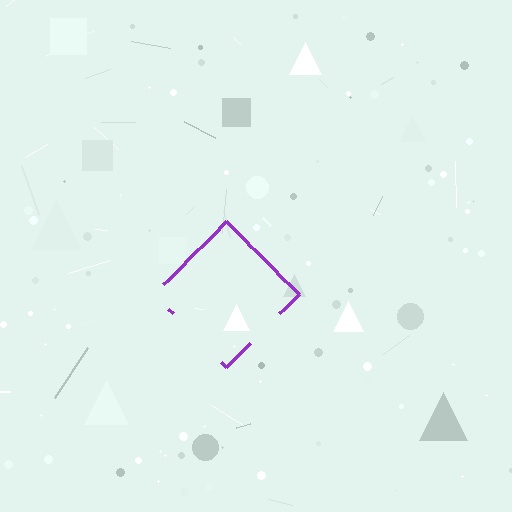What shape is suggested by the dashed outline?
The dashed outline suggests a diamond.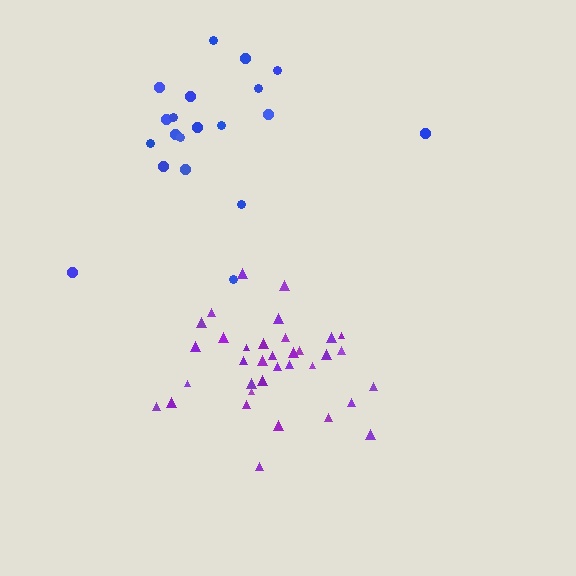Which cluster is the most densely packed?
Purple.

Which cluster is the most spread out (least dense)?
Blue.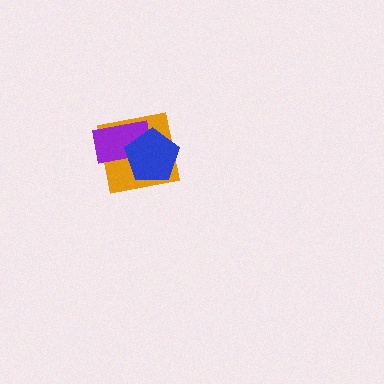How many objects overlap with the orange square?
2 objects overlap with the orange square.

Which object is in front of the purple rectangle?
The blue pentagon is in front of the purple rectangle.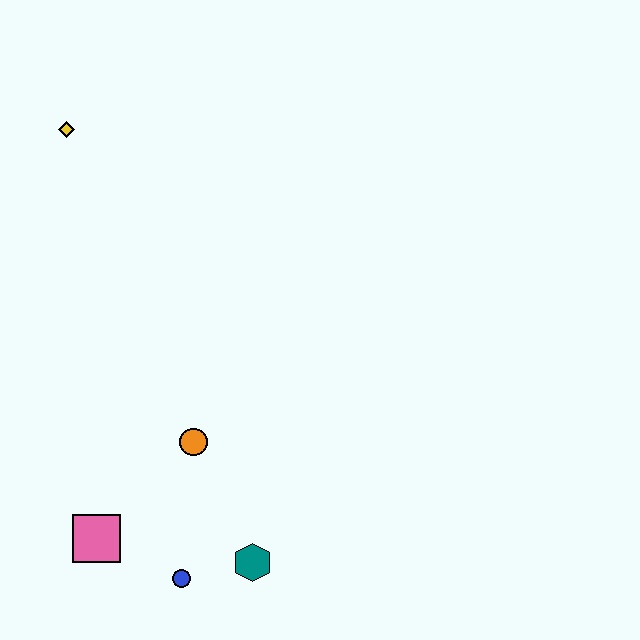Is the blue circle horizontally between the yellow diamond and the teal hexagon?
Yes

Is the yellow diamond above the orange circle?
Yes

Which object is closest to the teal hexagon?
The blue circle is closest to the teal hexagon.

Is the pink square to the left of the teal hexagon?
Yes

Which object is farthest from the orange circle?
The yellow diamond is farthest from the orange circle.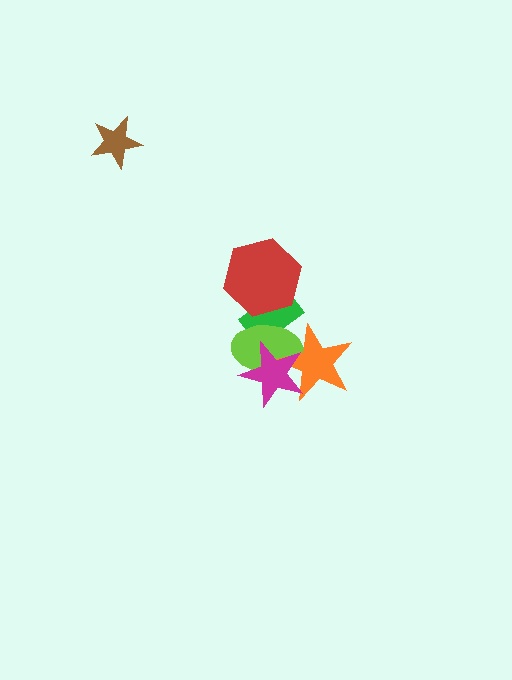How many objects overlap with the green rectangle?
2 objects overlap with the green rectangle.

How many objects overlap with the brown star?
0 objects overlap with the brown star.